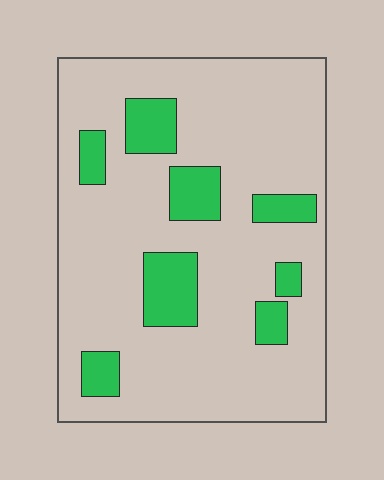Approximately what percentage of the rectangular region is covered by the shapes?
Approximately 20%.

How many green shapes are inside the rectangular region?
8.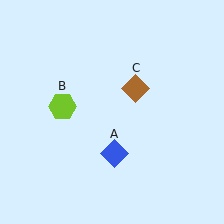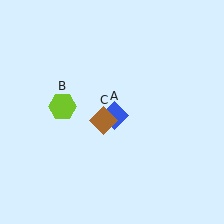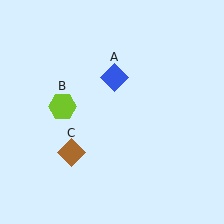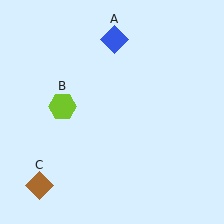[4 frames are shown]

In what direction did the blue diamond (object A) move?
The blue diamond (object A) moved up.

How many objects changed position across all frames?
2 objects changed position: blue diamond (object A), brown diamond (object C).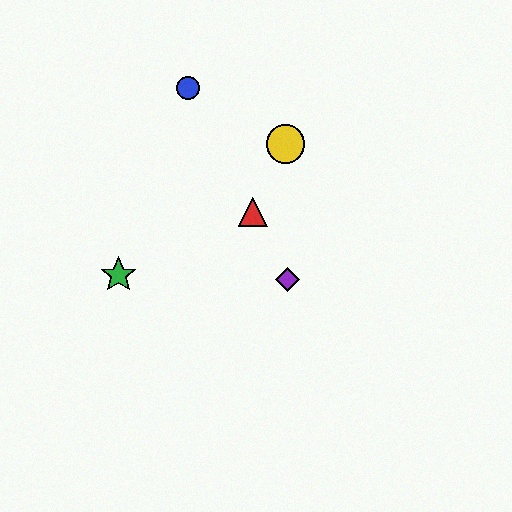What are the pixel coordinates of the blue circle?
The blue circle is at (188, 88).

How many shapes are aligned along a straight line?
3 shapes (the red triangle, the blue circle, the purple diamond) are aligned along a straight line.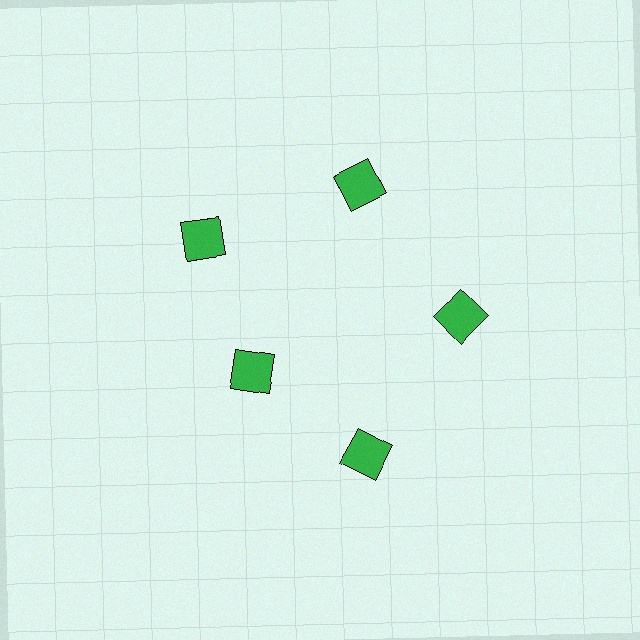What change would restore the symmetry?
The symmetry would be restored by moving it outward, back onto the ring so that all 5 squares sit at equal angles and equal distance from the center.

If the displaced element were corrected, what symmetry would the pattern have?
It would have 5-fold rotational symmetry — the pattern would map onto itself every 72 degrees.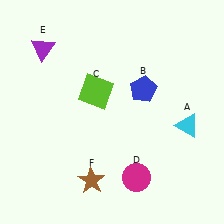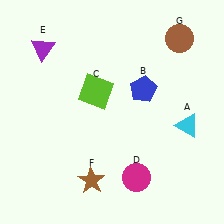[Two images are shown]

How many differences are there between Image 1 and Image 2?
There is 1 difference between the two images.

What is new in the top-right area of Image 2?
A brown circle (G) was added in the top-right area of Image 2.